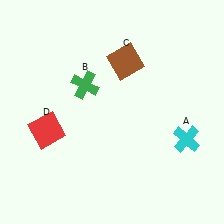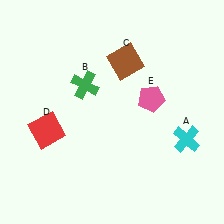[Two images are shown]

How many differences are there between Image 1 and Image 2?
There is 1 difference between the two images.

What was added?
A pink pentagon (E) was added in Image 2.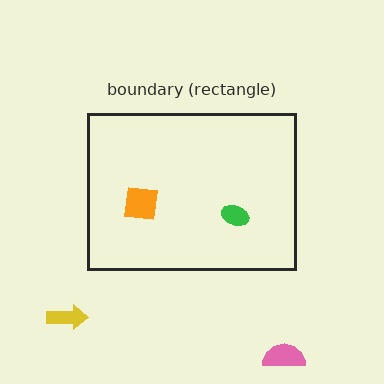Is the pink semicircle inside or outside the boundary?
Outside.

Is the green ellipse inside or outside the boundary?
Inside.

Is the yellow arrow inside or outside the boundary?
Outside.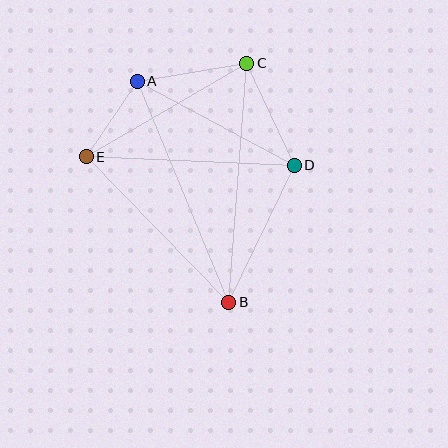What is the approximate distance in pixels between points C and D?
The distance between C and D is approximately 113 pixels.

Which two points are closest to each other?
Points A and E are closest to each other.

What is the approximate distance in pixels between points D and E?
The distance between D and E is approximately 208 pixels.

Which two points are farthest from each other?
Points B and C are farthest from each other.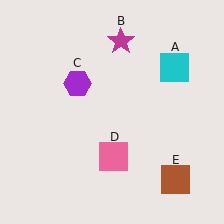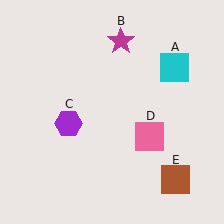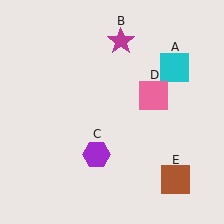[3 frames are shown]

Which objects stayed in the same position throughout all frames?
Cyan square (object A) and magenta star (object B) and brown square (object E) remained stationary.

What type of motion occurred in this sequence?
The purple hexagon (object C), pink square (object D) rotated counterclockwise around the center of the scene.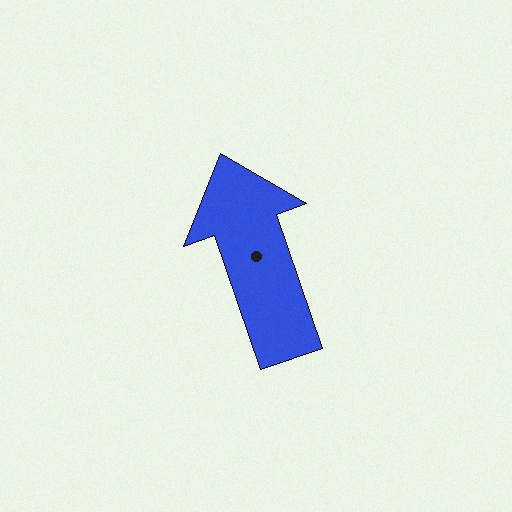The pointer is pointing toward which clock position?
Roughly 11 o'clock.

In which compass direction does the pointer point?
North.